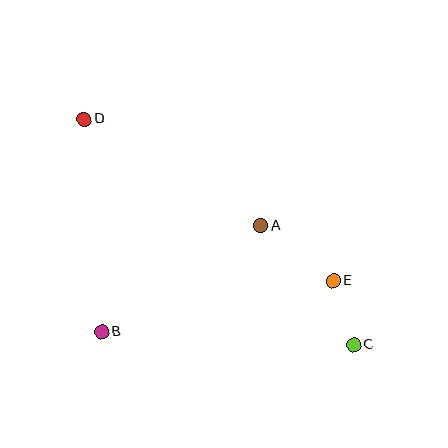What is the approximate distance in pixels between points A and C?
The distance between A and C is approximately 151 pixels.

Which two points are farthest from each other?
Points C and D are farthest from each other.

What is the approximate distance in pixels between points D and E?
The distance between D and E is approximately 297 pixels.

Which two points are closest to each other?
Points C and E are closest to each other.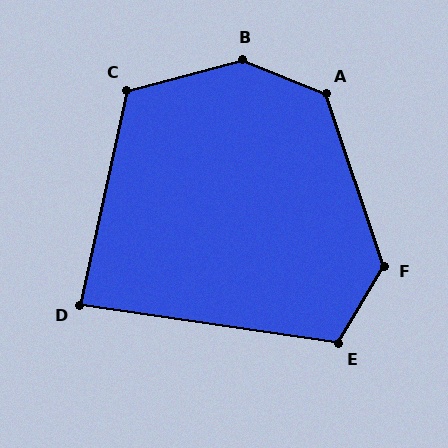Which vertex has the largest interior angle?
B, at approximately 143 degrees.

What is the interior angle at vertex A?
Approximately 131 degrees (obtuse).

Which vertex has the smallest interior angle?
D, at approximately 86 degrees.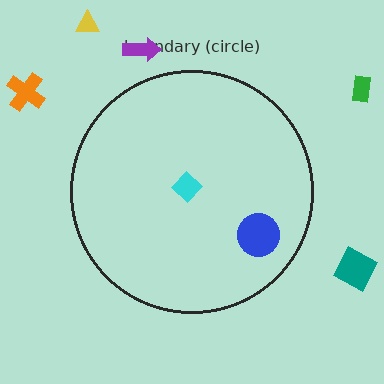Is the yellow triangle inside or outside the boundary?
Outside.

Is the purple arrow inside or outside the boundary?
Outside.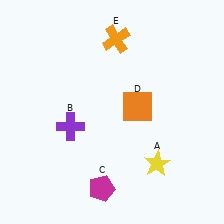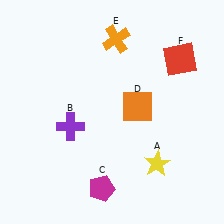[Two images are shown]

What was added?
A red square (F) was added in Image 2.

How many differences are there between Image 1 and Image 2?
There is 1 difference between the two images.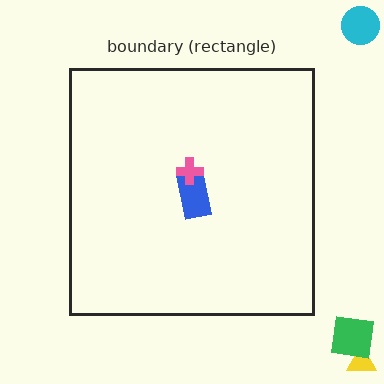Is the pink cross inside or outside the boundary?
Inside.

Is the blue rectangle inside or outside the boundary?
Inside.